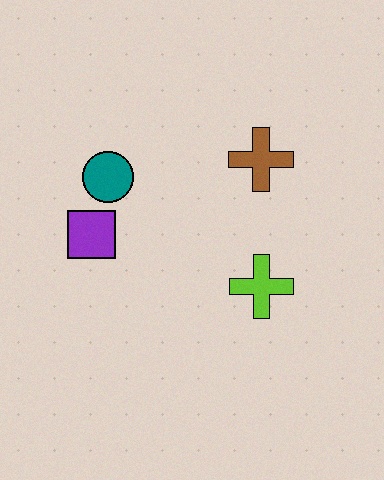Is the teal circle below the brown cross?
Yes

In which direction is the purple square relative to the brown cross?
The purple square is to the left of the brown cross.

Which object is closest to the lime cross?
The brown cross is closest to the lime cross.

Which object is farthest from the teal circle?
The lime cross is farthest from the teal circle.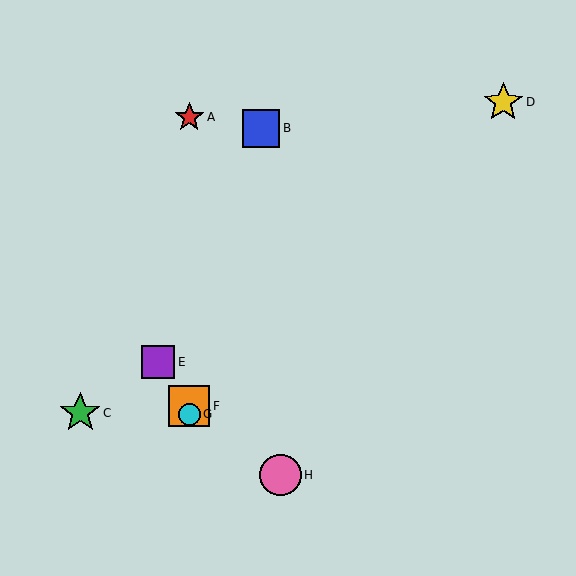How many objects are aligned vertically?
3 objects (A, F, G) are aligned vertically.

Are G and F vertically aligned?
Yes, both are at x≈189.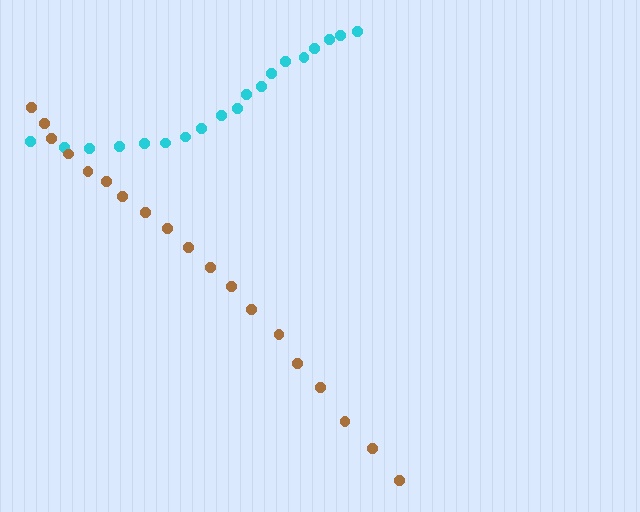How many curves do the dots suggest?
There are 2 distinct paths.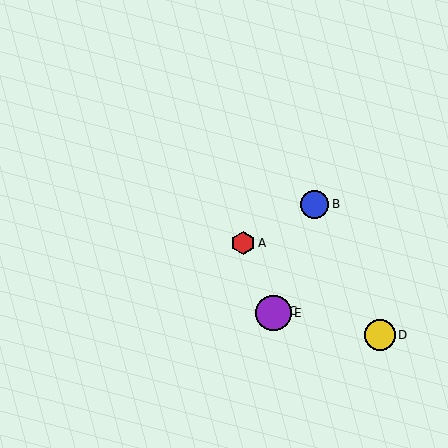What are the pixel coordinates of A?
Object A is at (243, 243).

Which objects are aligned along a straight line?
Objects A, C, E are aligned along a straight line.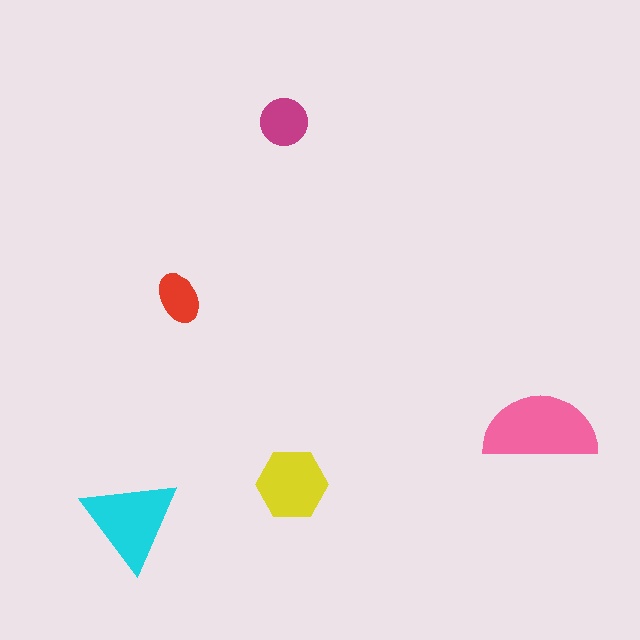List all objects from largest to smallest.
The pink semicircle, the cyan triangle, the yellow hexagon, the magenta circle, the red ellipse.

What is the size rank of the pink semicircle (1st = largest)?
1st.